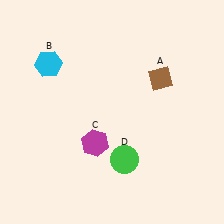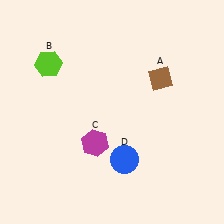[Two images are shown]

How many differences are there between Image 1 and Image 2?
There are 2 differences between the two images.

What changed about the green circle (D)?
In Image 1, D is green. In Image 2, it changed to blue.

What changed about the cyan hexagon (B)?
In Image 1, B is cyan. In Image 2, it changed to lime.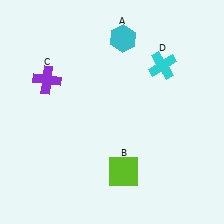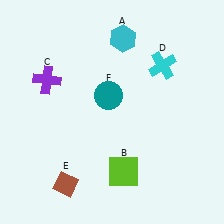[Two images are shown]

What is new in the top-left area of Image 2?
A teal circle (F) was added in the top-left area of Image 2.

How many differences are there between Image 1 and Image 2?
There are 2 differences between the two images.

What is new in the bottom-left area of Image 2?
A brown diamond (E) was added in the bottom-left area of Image 2.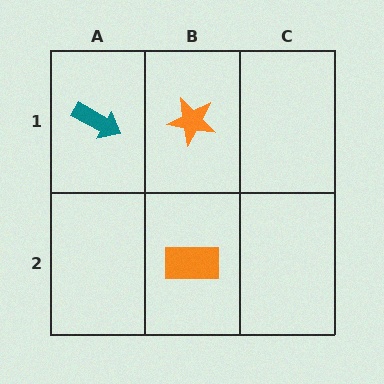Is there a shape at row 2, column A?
No, that cell is empty.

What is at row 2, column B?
An orange rectangle.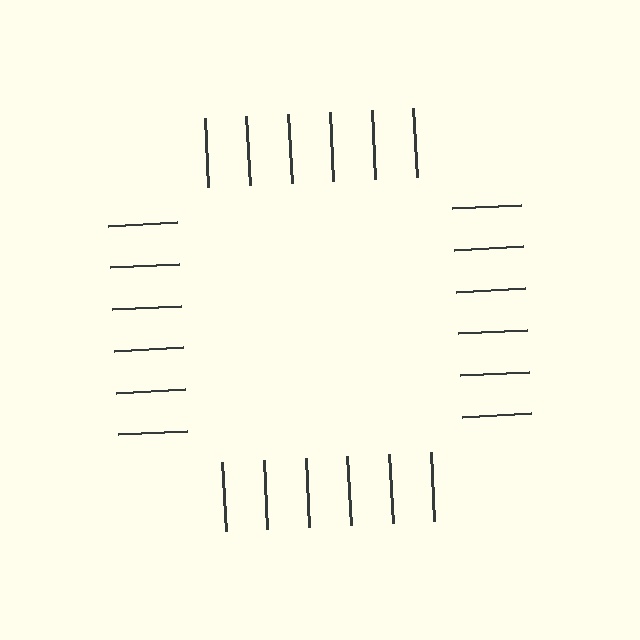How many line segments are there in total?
24 — 6 along each of the 4 edges.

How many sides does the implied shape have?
4 sides — the line-ends trace a square.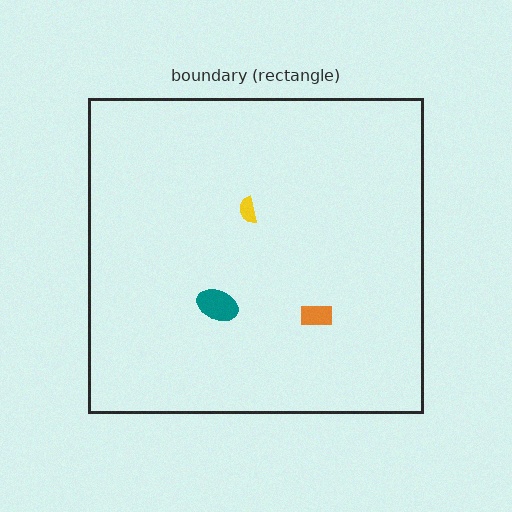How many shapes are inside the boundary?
3 inside, 0 outside.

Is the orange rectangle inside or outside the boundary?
Inside.